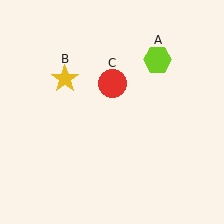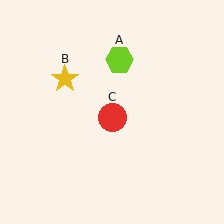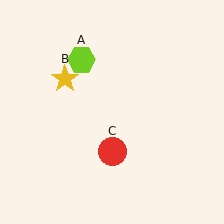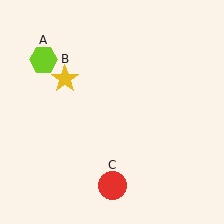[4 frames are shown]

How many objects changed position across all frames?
2 objects changed position: lime hexagon (object A), red circle (object C).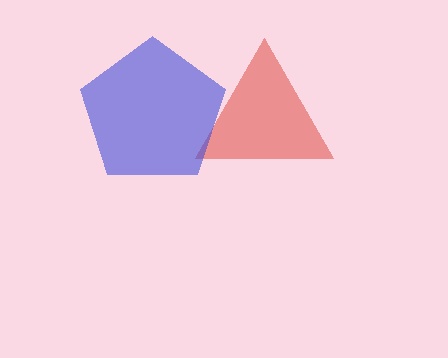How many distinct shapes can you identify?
There are 2 distinct shapes: a red triangle, a blue pentagon.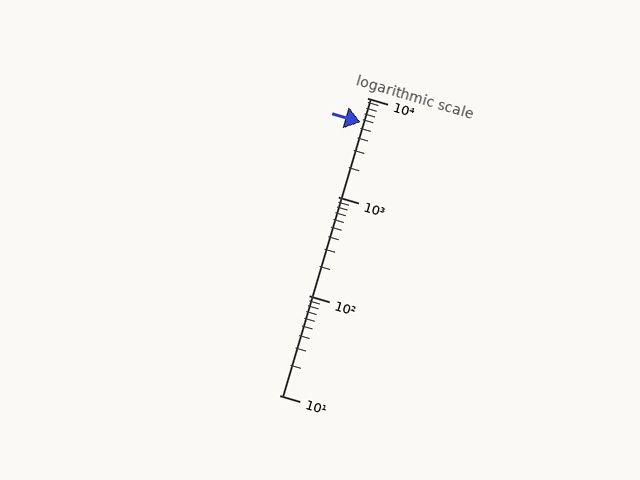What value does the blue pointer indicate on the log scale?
The pointer indicates approximately 5700.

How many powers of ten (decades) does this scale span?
The scale spans 3 decades, from 10 to 10000.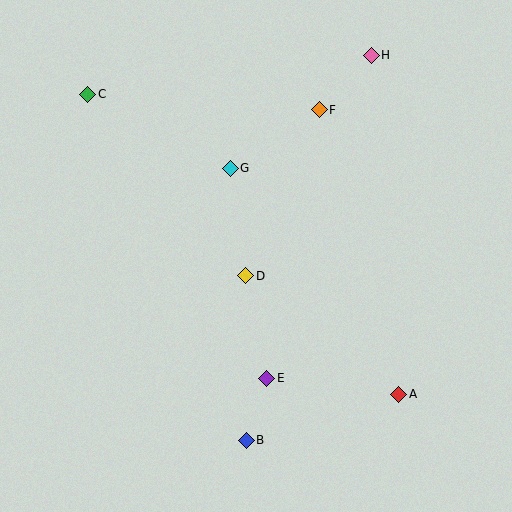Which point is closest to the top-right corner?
Point H is closest to the top-right corner.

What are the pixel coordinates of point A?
Point A is at (399, 394).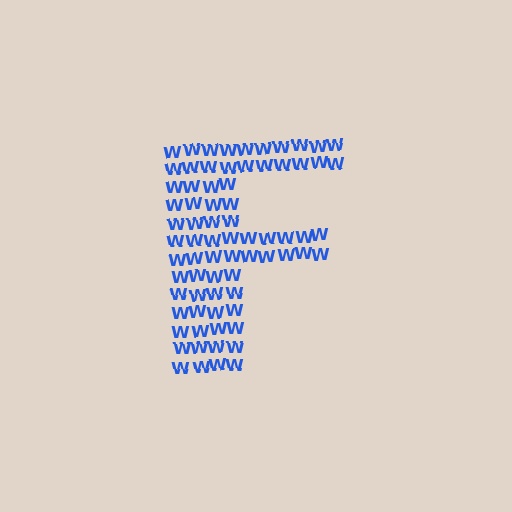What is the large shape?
The large shape is the letter F.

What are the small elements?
The small elements are letter W's.